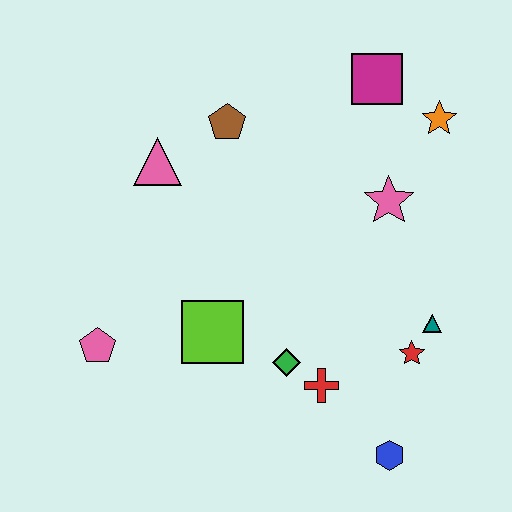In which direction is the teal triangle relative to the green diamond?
The teal triangle is to the right of the green diamond.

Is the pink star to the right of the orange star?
No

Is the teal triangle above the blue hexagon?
Yes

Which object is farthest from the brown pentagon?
The blue hexagon is farthest from the brown pentagon.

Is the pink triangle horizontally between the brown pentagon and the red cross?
No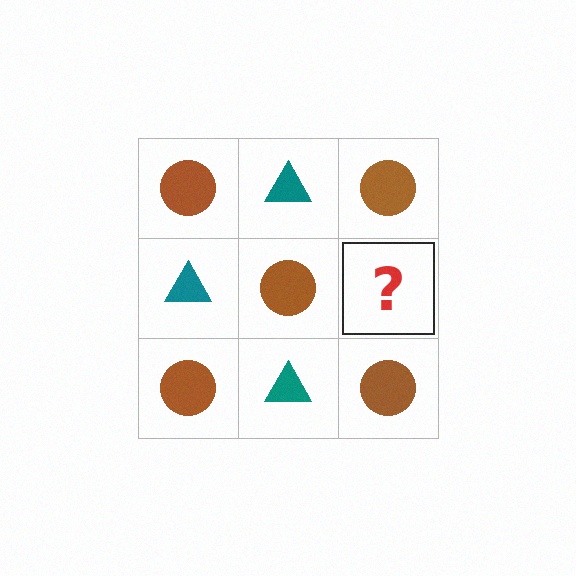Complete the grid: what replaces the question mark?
The question mark should be replaced with a teal triangle.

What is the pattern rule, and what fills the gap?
The rule is that it alternates brown circle and teal triangle in a checkerboard pattern. The gap should be filled with a teal triangle.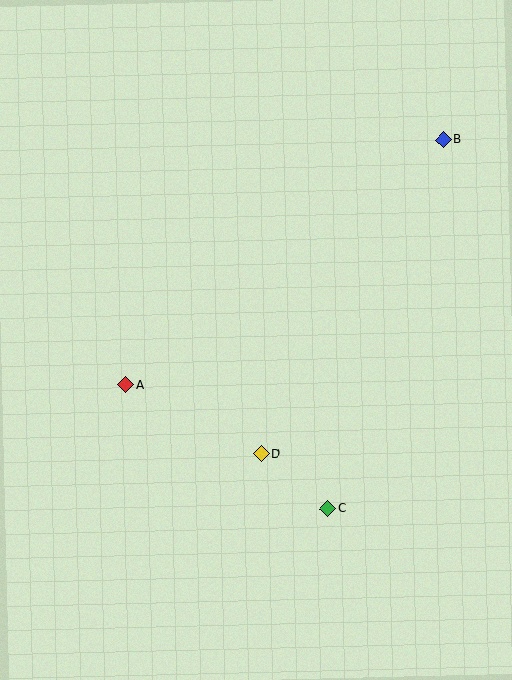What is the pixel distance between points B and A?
The distance between B and A is 401 pixels.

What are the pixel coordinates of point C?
Point C is at (328, 508).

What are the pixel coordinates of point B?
Point B is at (444, 140).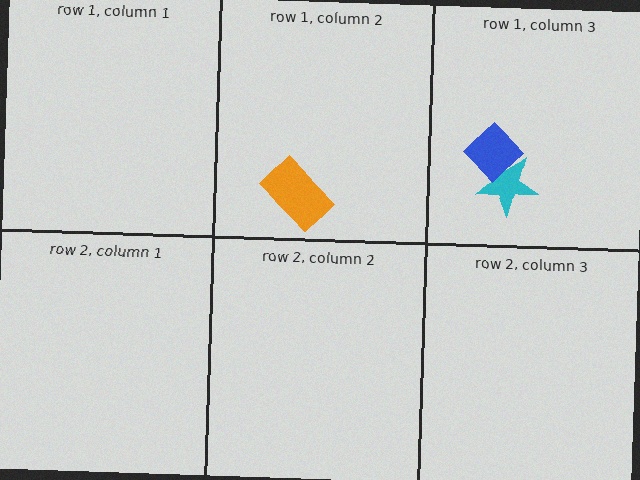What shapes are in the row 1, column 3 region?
The cyan star, the blue diamond.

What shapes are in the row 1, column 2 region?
The orange rectangle.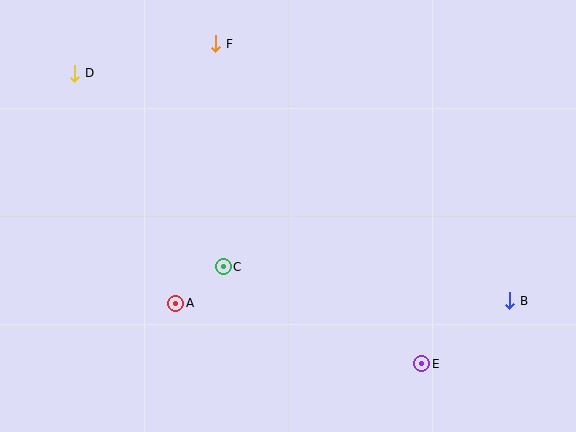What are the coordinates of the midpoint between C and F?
The midpoint between C and F is at (219, 155).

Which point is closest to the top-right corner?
Point B is closest to the top-right corner.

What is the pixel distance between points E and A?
The distance between E and A is 253 pixels.